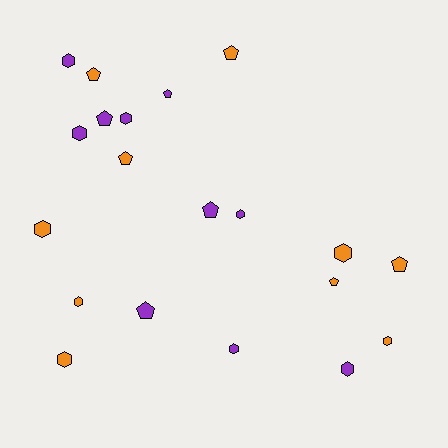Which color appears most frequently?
Orange, with 10 objects.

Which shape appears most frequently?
Hexagon, with 11 objects.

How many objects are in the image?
There are 20 objects.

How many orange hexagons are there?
There are 5 orange hexagons.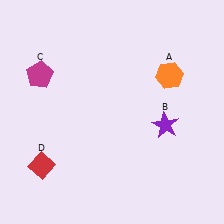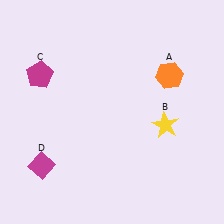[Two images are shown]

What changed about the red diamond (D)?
In Image 1, D is red. In Image 2, it changed to magenta.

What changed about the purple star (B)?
In Image 1, B is purple. In Image 2, it changed to yellow.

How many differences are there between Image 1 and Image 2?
There are 2 differences between the two images.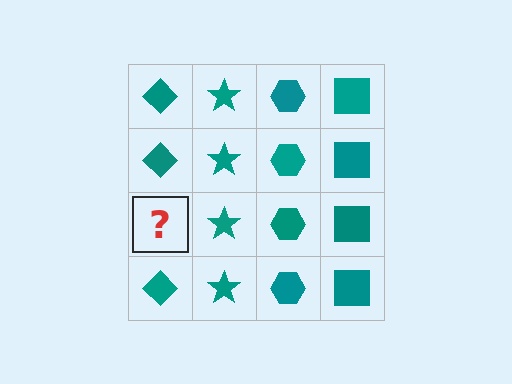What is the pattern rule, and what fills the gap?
The rule is that each column has a consistent shape. The gap should be filled with a teal diamond.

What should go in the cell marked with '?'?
The missing cell should contain a teal diamond.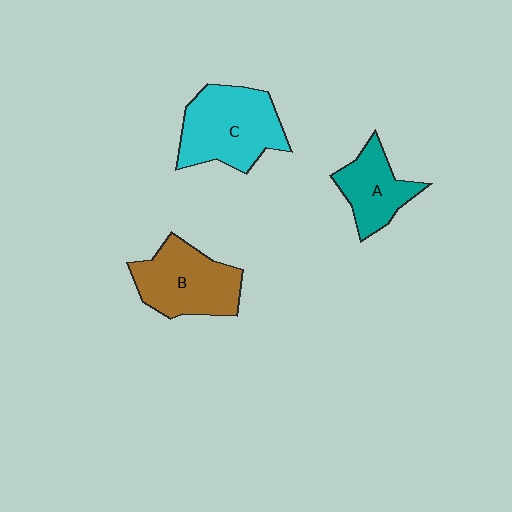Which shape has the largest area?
Shape C (cyan).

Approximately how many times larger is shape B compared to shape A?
Approximately 1.4 times.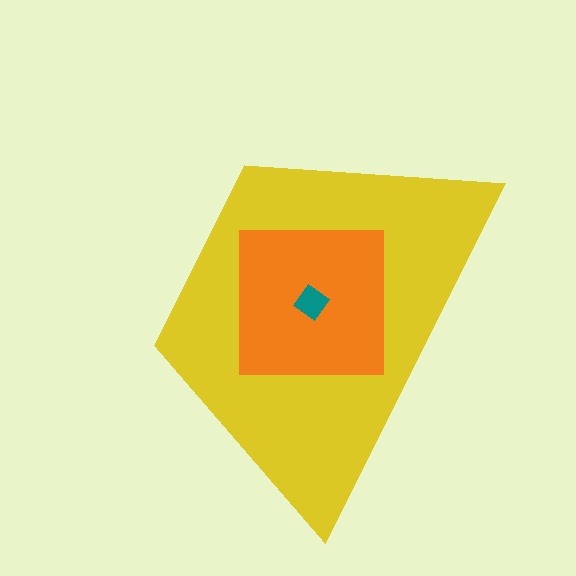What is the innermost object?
The teal diamond.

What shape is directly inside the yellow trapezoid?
The orange square.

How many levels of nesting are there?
3.